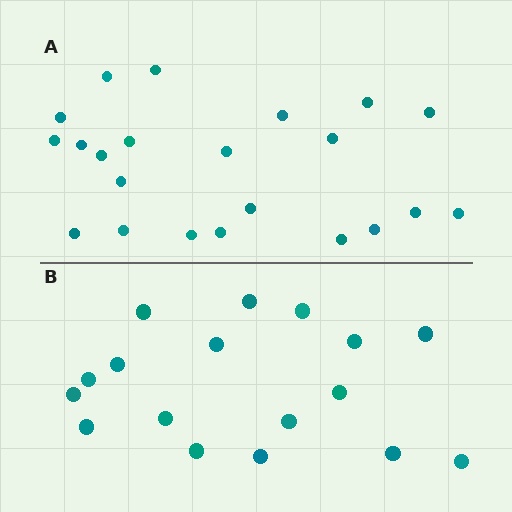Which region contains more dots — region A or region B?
Region A (the top region) has more dots.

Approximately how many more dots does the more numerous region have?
Region A has about 5 more dots than region B.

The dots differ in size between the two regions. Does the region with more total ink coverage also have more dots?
No. Region B has more total ink coverage because its dots are larger, but region A actually contains more individual dots. Total area can be misleading — the number of items is what matters here.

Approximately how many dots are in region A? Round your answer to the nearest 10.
About 20 dots. (The exact count is 22, which rounds to 20.)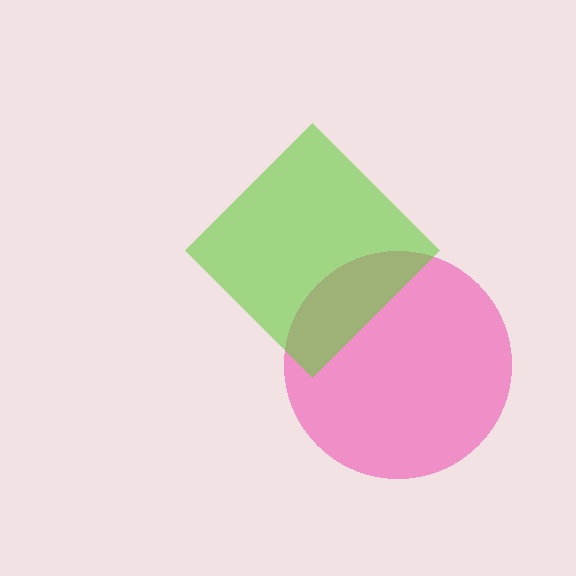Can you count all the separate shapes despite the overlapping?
Yes, there are 2 separate shapes.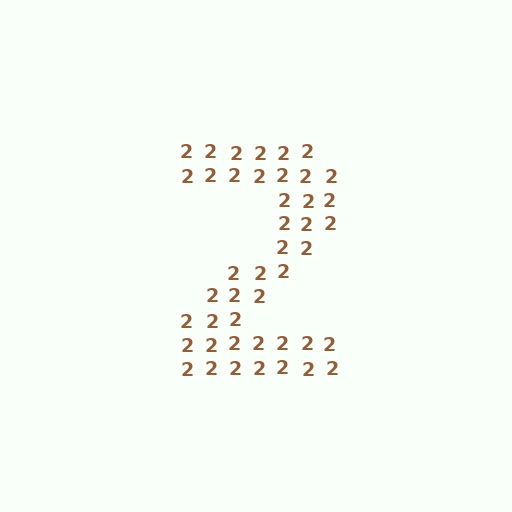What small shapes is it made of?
It is made of small digit 2's.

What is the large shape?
The large shape is the digit 2.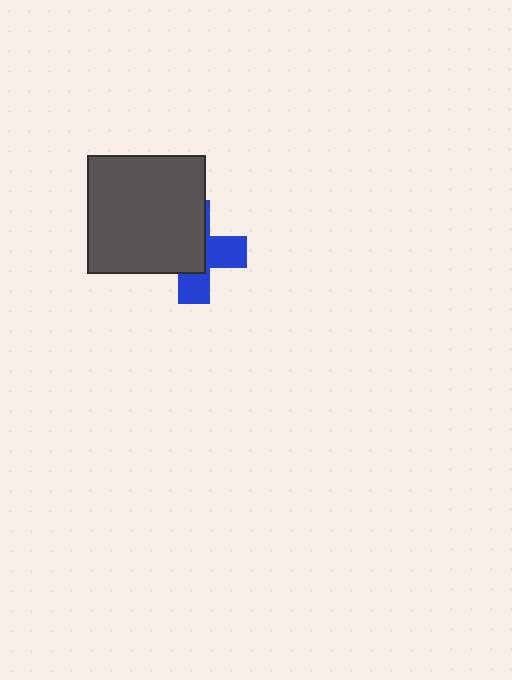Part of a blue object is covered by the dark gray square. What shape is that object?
It is a cross.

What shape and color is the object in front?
The object in front is a dark gray square.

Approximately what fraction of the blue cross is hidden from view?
Roughly 57% of the blue cross is hidden behind the dark gray square.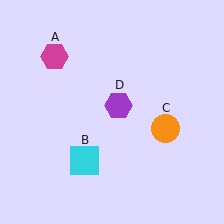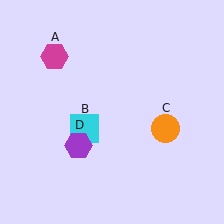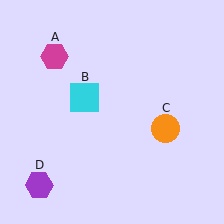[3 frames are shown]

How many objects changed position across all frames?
2 objects changed position: cyan square (object B), purple hexagon (object D).